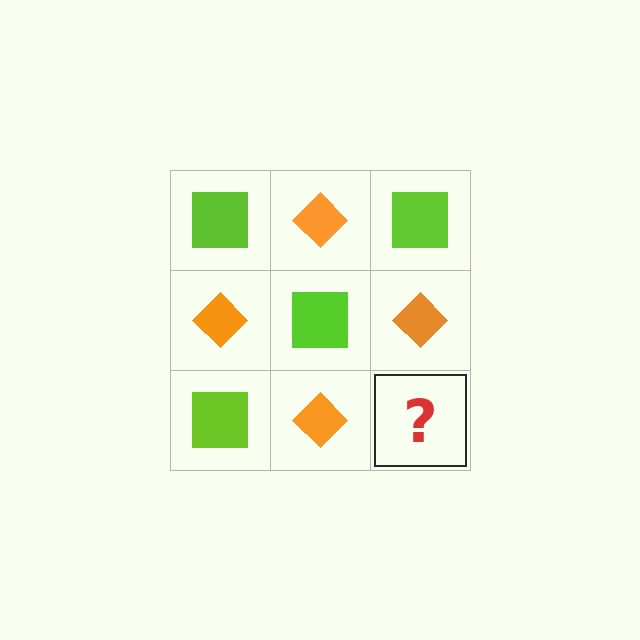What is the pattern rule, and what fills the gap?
The rule is that it alternates lime square and orange diamond in a checkerboard pattern. The gap should be filled with a lime square.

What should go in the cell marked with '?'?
The missing cell should contain a lime square.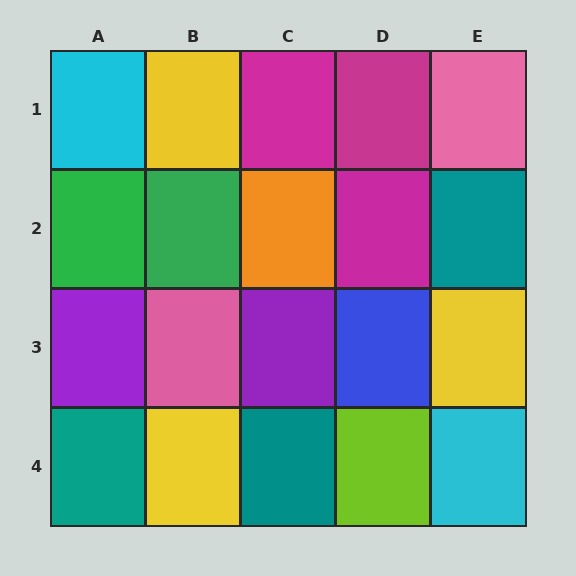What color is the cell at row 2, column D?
Magenta.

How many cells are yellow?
3 cells are yellow.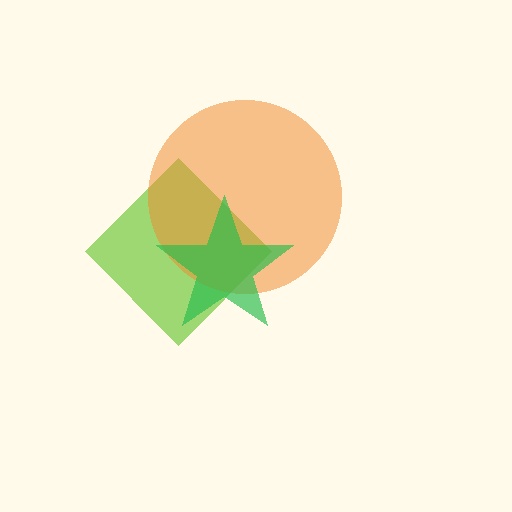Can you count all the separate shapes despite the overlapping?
Yes, there are 3 separate shapes.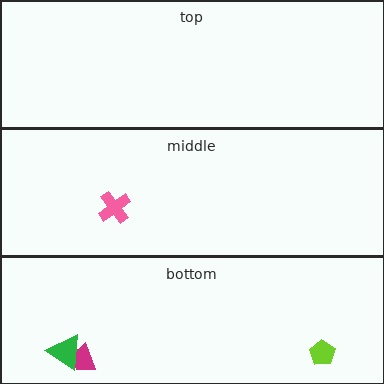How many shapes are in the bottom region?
3.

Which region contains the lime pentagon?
The bottom region.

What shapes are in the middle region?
The pink cross.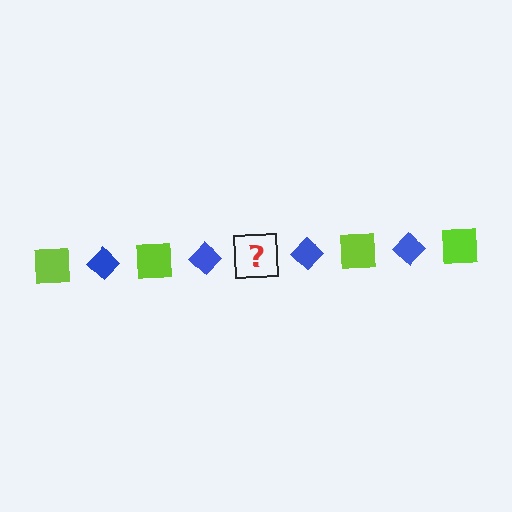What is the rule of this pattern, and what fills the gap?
The rule is that the pattern alternates between lime square and blue diamond. The gap should be filled with a lime square.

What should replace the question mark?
The question mark should be replaced with a lime square.